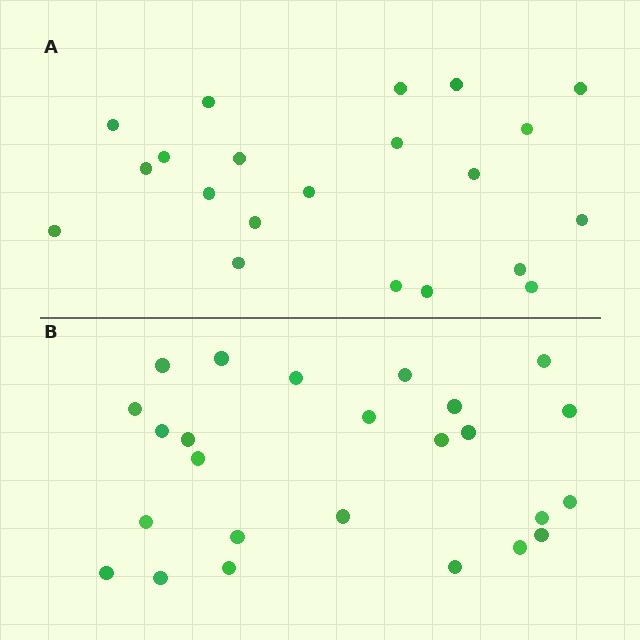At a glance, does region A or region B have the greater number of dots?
Region B (the bottom region) has more dots.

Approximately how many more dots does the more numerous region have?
Region B has about 4 more dots than region A.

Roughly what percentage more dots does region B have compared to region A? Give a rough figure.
About 20% more.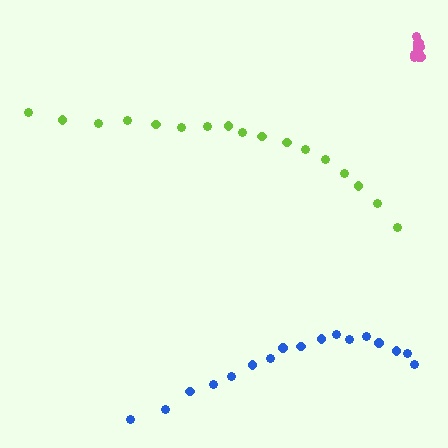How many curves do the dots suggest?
There are 3 distinct paths.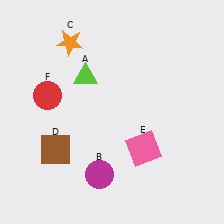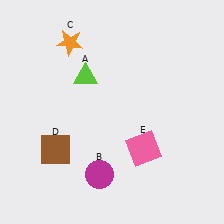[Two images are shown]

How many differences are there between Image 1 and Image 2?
There is 1 difference between the two images.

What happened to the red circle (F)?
The red circle (F) was removed in Image 2. It was in the top-left area of Image 1.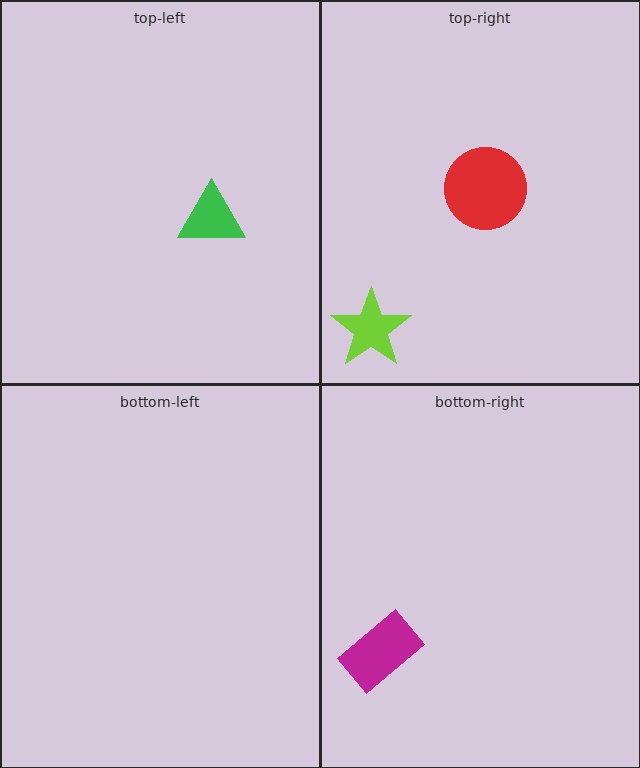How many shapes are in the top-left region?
1.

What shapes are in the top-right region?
The lime star, the red circle.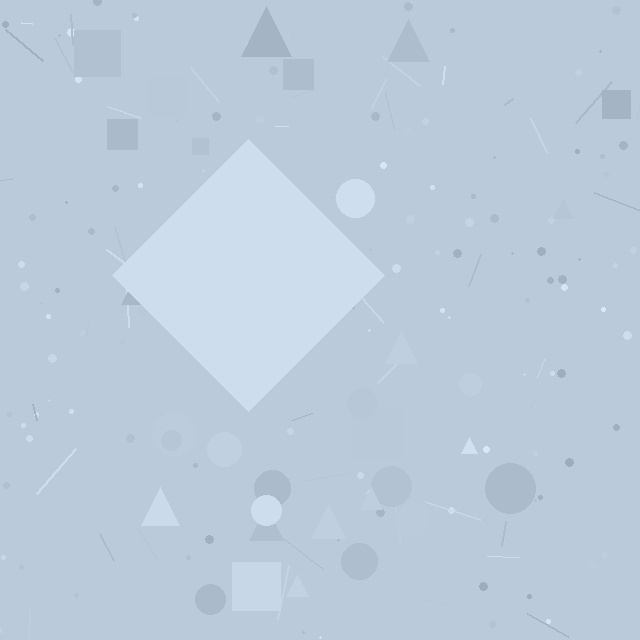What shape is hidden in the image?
A diamond is hidden in the image.